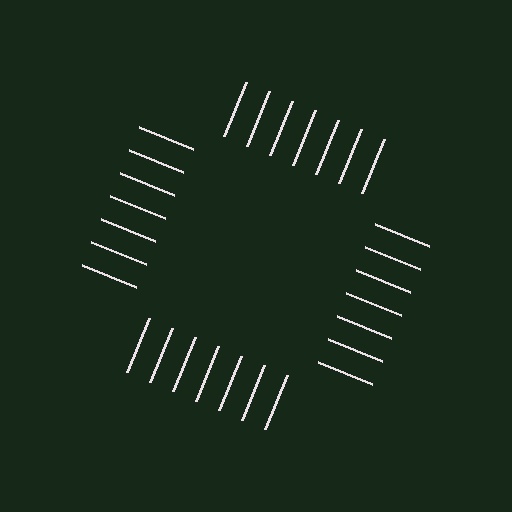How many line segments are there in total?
28 — 7 along each of the 4 edges.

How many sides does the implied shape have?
4 sides — the line-ends trace a square.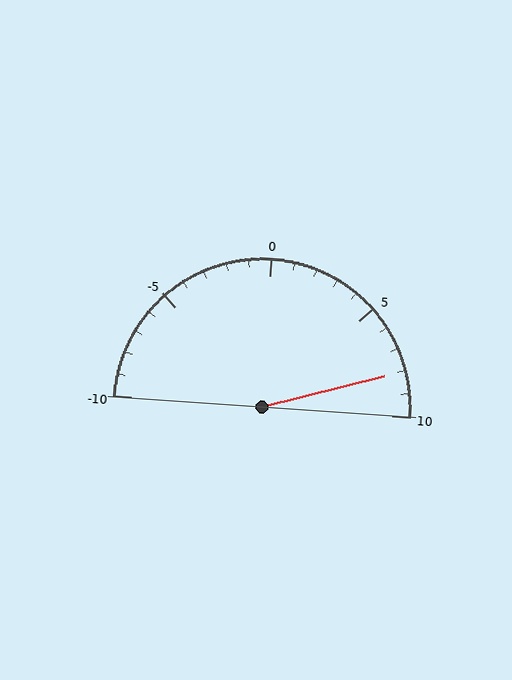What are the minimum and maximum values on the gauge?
The gauge ranges from -10 to 10.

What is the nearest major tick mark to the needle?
The nearest major tick mark is 10.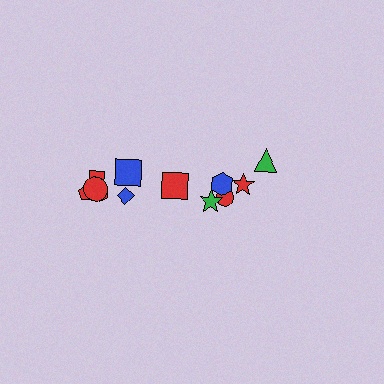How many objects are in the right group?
There are 5 objects.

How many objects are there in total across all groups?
There are 12 objects.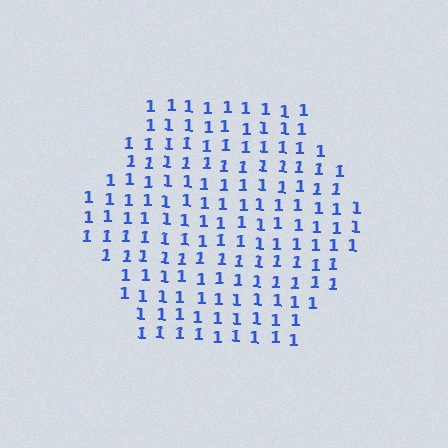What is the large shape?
The large shape is a hexagon.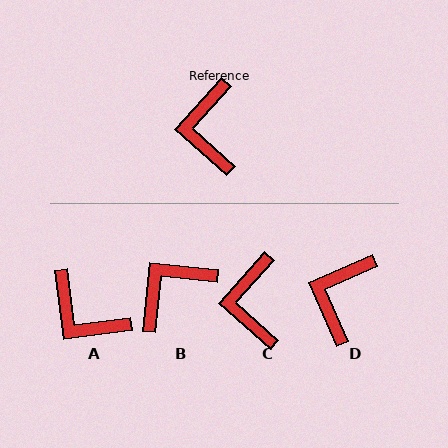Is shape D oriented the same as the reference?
No, it is off by about 24 degrees.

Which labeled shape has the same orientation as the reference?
C.